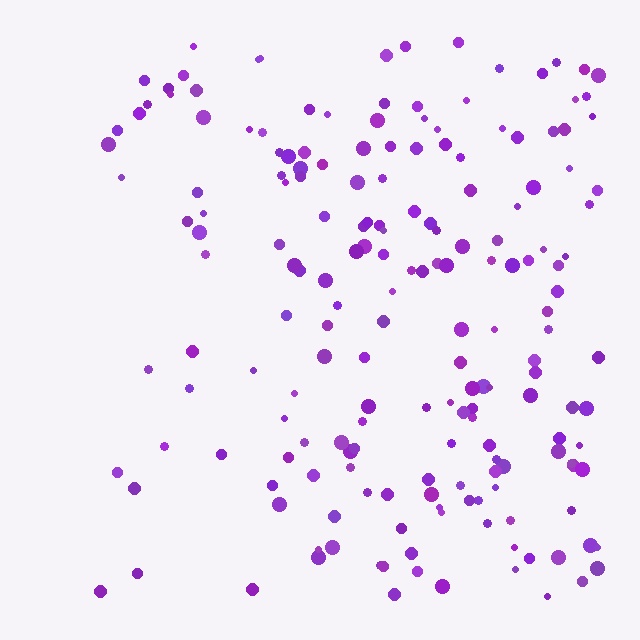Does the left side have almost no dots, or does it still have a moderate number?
Still a moderate number, just noticeably fewer than the right.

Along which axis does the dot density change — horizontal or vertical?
Horizontal.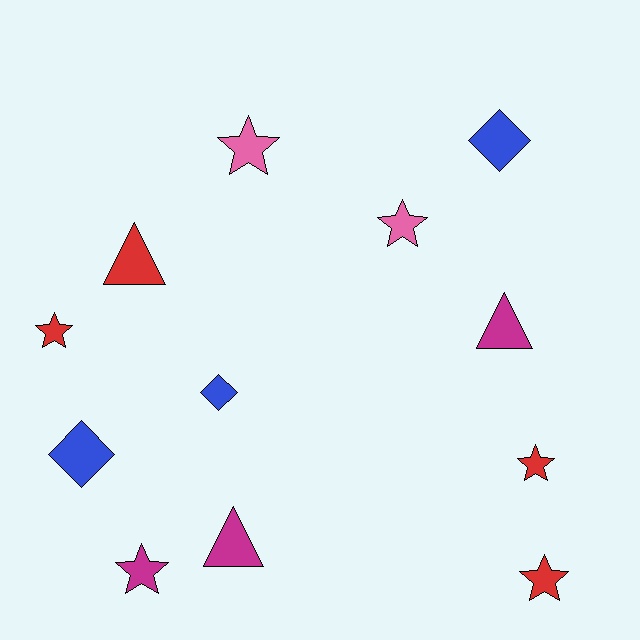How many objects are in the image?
There are 12 objects.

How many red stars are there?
There are 3 red stars.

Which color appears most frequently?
Red, with 4 objects.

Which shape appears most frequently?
Star, with 6 objects.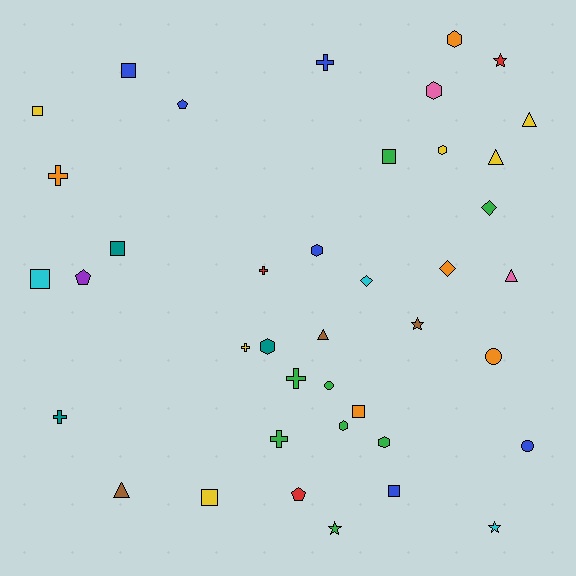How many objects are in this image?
There are 40 objects.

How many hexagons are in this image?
There are 7 hexagons.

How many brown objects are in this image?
There are 3 brown objects.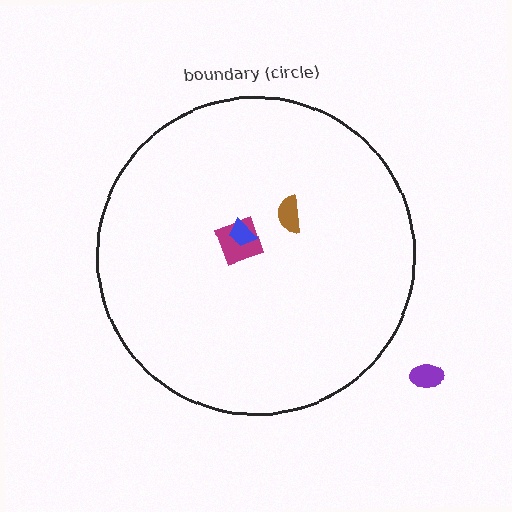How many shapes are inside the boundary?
3 inside, 1 outside.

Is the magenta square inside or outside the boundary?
Inside.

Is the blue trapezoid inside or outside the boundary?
Inside.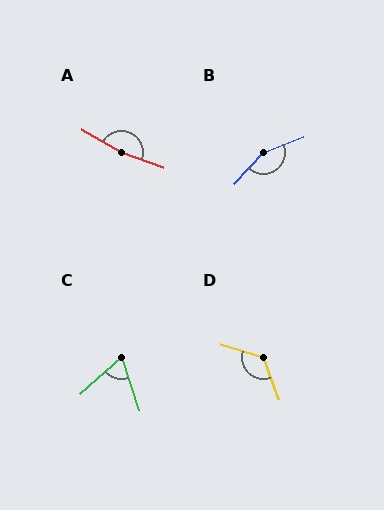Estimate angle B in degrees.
Approximately 155 degrees.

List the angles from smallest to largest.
C (67°), D (127°), B (155°), A (168°).